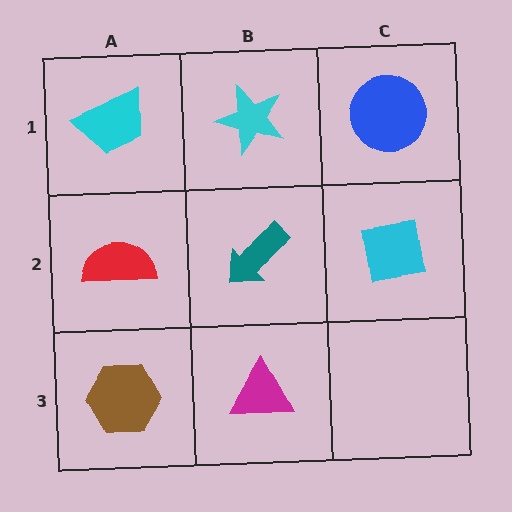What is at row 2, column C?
A cyan square.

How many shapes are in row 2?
3 shapes.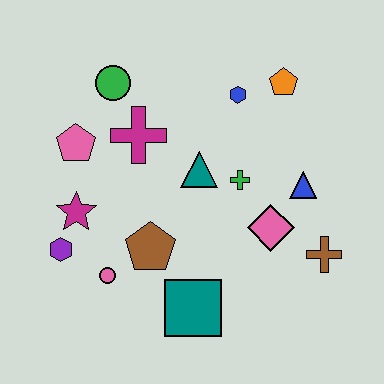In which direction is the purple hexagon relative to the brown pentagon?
The purple hexagon is to the left of the brown pentagon.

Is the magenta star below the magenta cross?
Yes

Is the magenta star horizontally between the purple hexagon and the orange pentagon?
Yes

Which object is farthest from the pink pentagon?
The brown cross is farthest from the pink pentagon.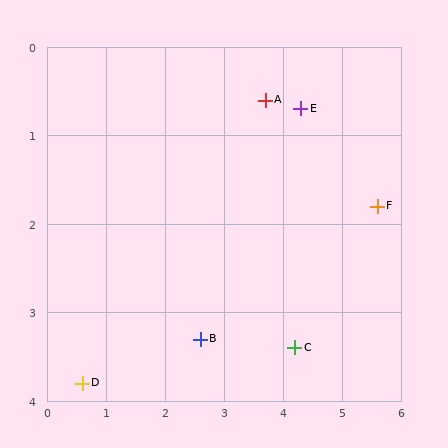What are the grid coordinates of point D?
Point D is at approximately (0.6, 3.8).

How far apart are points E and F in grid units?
Points E and F are about 1.7 grid units apart.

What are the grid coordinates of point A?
Point A is at approximately (3.7, 0.6).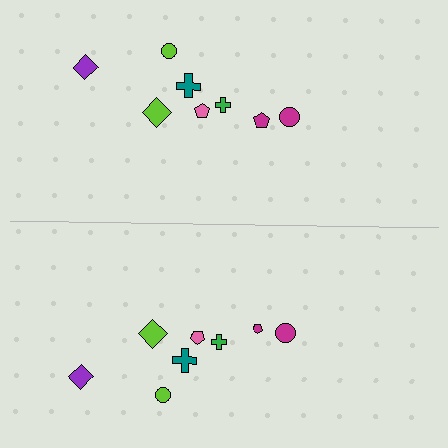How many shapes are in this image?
There are 16 shapes in this image.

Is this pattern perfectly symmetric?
No, the pattern is not perfectly symmetric. The magenta pentagon on the bottom side has a different size than its mirror counterpart.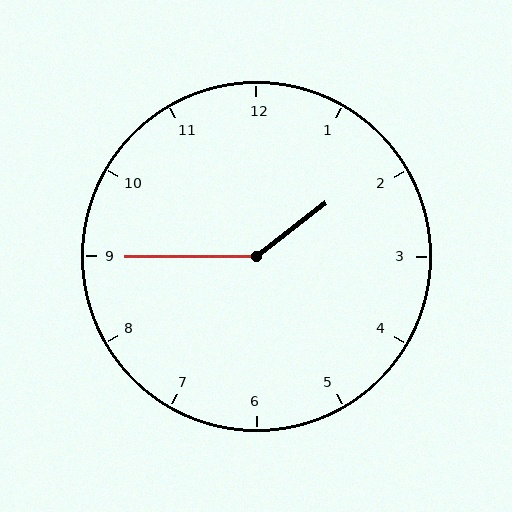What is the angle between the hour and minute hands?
Approximately 142 degrees.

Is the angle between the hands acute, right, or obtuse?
It is obtuse.